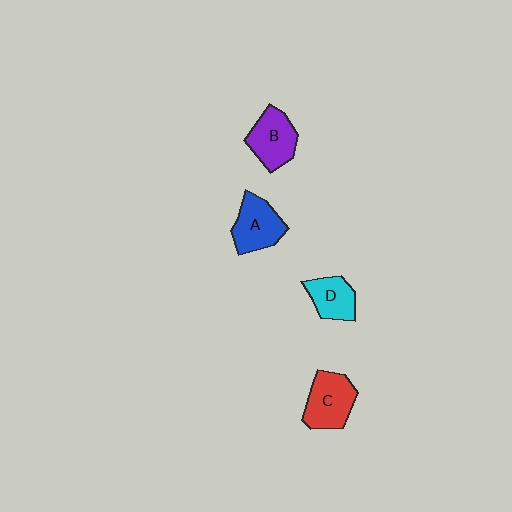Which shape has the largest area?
Shape C (red).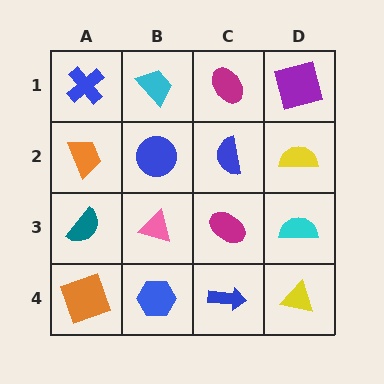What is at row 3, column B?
A pink triangle.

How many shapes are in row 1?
4 shapes.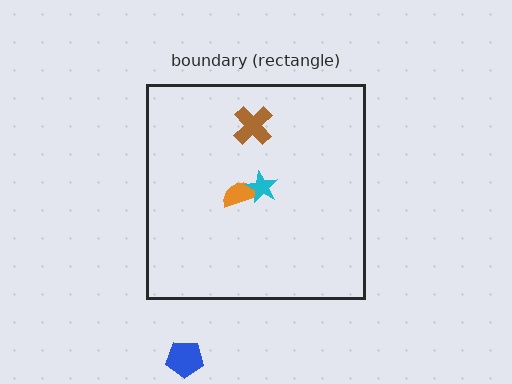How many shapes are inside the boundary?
3 inside, 1 outside.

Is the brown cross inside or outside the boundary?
Inside.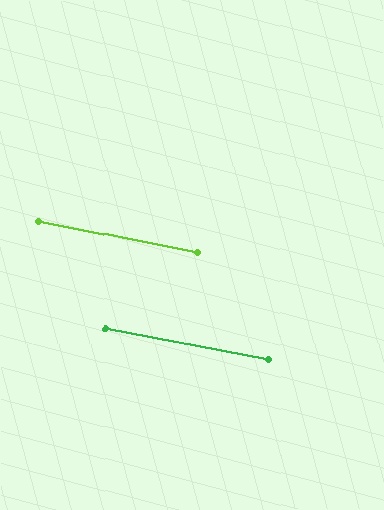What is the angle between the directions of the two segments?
Approximately 0 degrees.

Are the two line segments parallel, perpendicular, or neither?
Parallel — their directions differ by only 0.3°.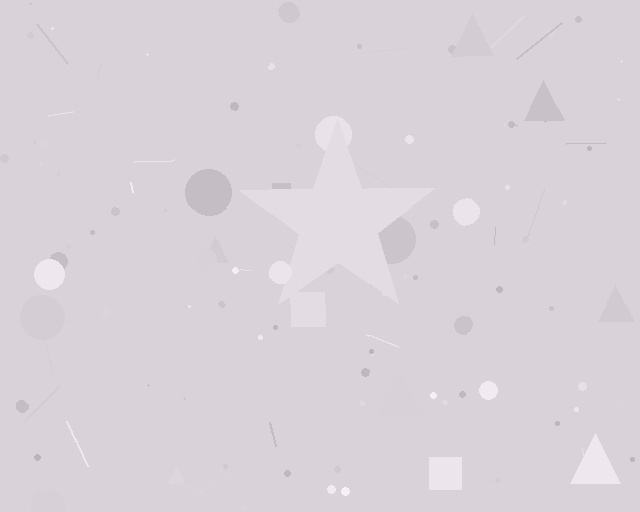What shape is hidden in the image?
A star is hidden in the image.